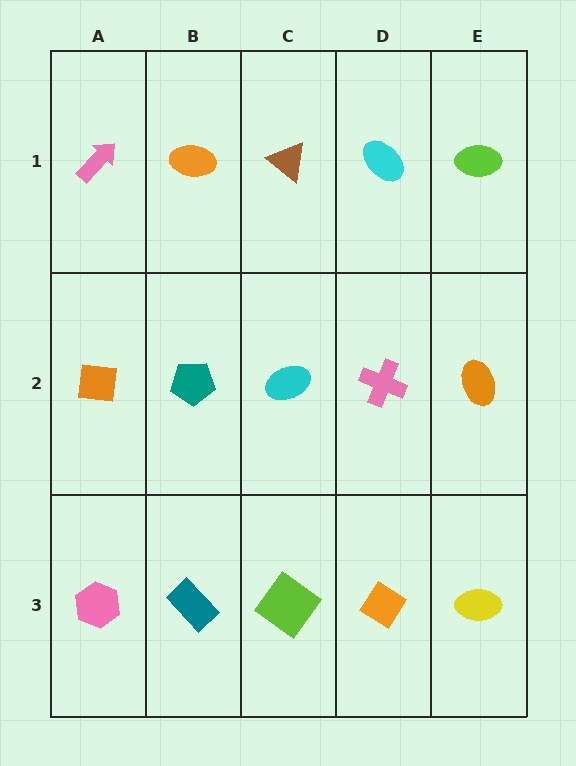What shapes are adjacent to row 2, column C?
A brown triangle (row 1, column C), a lime diamond (row 3, column C), a teal pentagon (row 2, column B), a pink cross (row 2, column D).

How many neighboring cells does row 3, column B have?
3.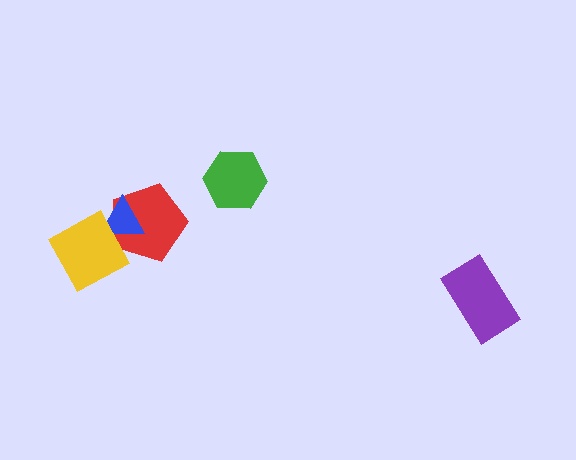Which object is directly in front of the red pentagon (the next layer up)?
The blue triangle is directly in front of the red pentagon.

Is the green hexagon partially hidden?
No, no other shape covers it.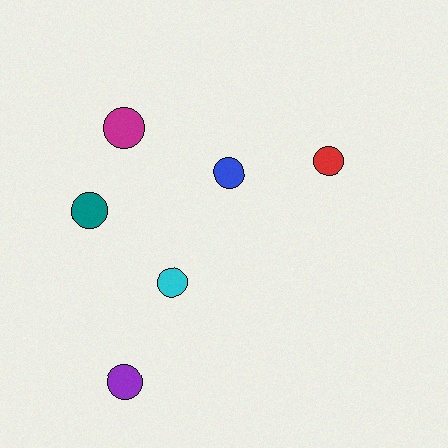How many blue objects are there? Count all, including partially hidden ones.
There is 1 blue object.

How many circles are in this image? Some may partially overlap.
There are 6 circles.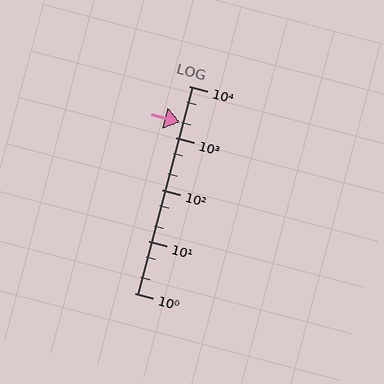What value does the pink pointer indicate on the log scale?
The pointer indicates approximately 2000.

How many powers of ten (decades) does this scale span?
The scale spans 4 decades, from 1 to 10000.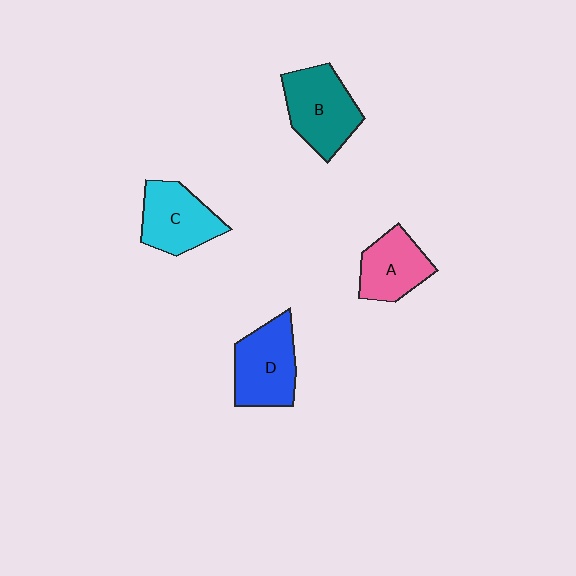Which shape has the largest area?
Shape B (teal).